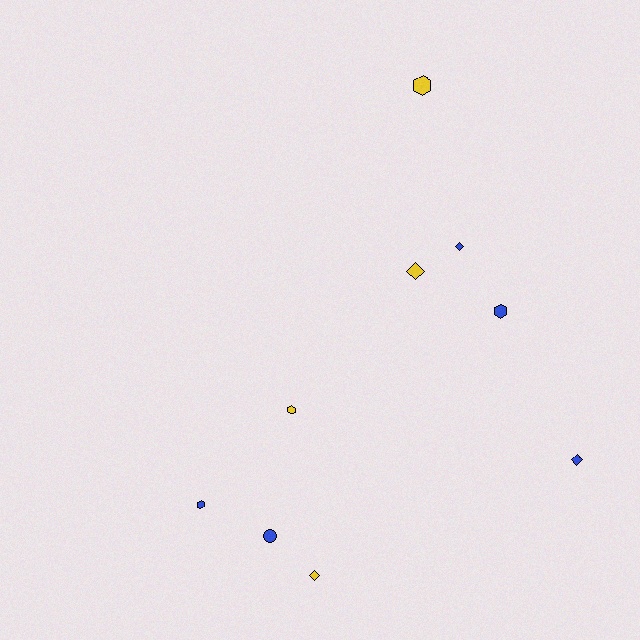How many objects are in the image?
There are 9 objects.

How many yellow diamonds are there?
There are 2 yellow diamonds.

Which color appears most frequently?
Blue, with 5 objects.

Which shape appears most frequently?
Hexagon, with 4 objects.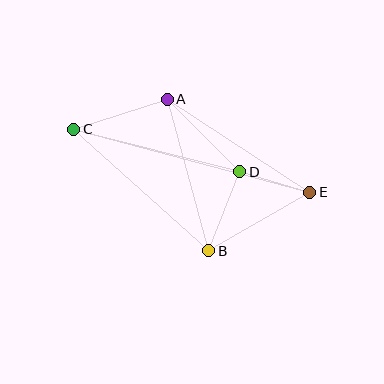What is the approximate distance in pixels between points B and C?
The distance between B and C is approximately 182 pixels.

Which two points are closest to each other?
Points D and E are closest to each other.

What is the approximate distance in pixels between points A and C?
The distance between A and C is approximately 98 pixels.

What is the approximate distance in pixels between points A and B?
The distance between A and B is approximately 157 pixels.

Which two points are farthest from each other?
Points C and E are farthest from each other.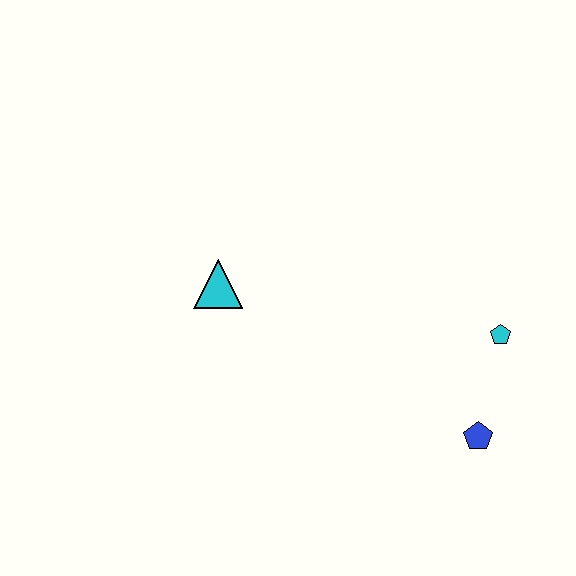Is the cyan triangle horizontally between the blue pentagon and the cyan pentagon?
No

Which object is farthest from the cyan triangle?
The blue pentagon is farthest from the cyan triangle.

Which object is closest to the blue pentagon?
The cyan pentagon is closest to the blue pentagon.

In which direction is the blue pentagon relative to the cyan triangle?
The blue pentagon is to the right of the cyan triangle.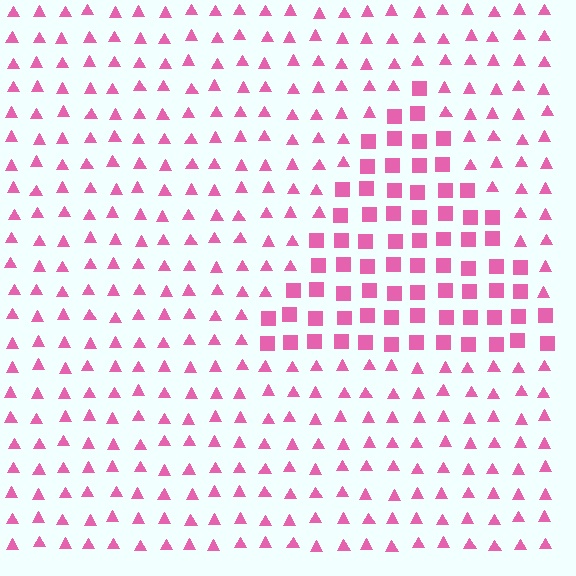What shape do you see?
I see a triangle.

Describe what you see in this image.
The image is filled with small pink elements arranged in a uniform grid. A triangle-shaped region contains squares, while the surrounding area contains triangles. The boundary is defined purely by the change in element shape.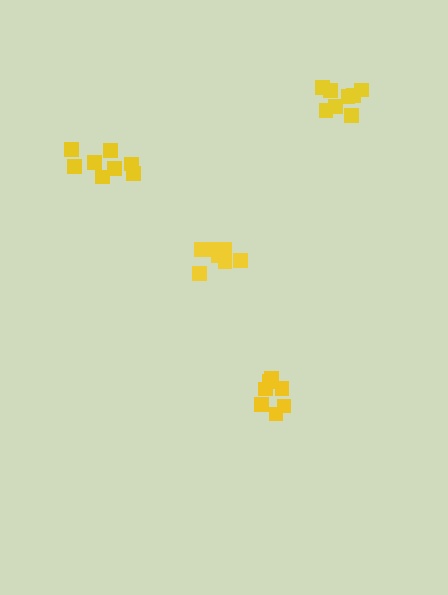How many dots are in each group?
Group 1: 8 dots, Group 2: 7 dots, Group 3: 9 dots, Group 4: 7 dots (31 total).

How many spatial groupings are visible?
There are 4 spatial groupings.